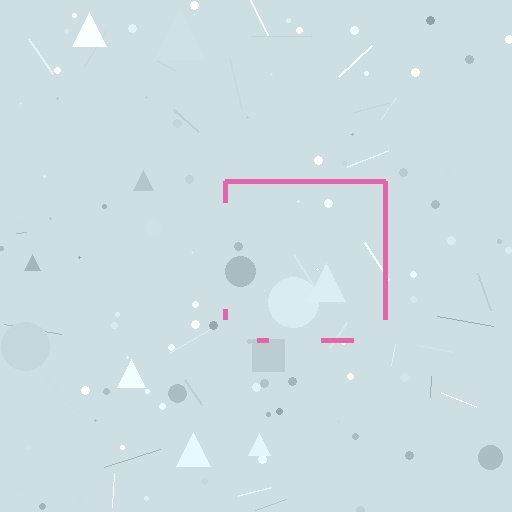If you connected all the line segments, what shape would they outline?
They would outline a square.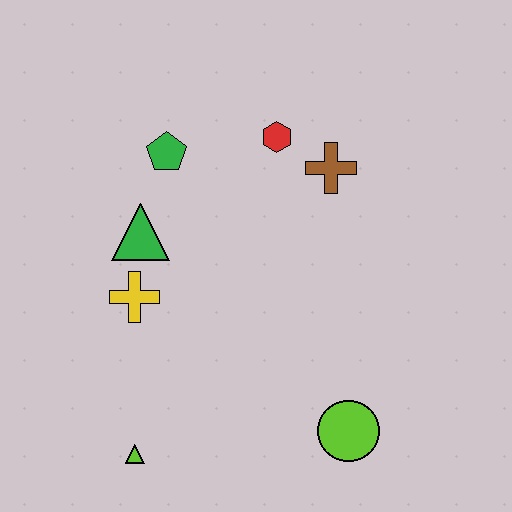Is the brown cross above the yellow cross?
Yes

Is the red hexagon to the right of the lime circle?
No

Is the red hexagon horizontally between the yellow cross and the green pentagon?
No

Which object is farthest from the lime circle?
The green pentagon is farthest from the lime circle.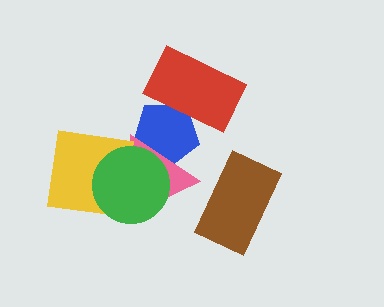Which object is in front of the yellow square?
The green circle is in front of the yellow square.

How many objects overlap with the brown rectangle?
0 objects overlap with the brown rectangle.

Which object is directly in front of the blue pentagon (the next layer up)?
The pink triangle is directly in front of the blue pentagon.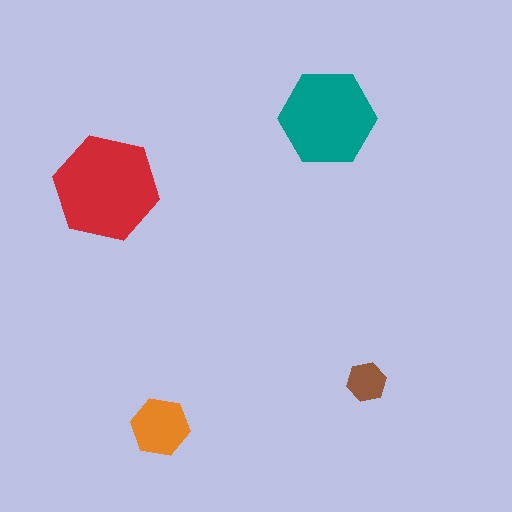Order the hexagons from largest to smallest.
the red one, the teal one, the orange one, the brown one.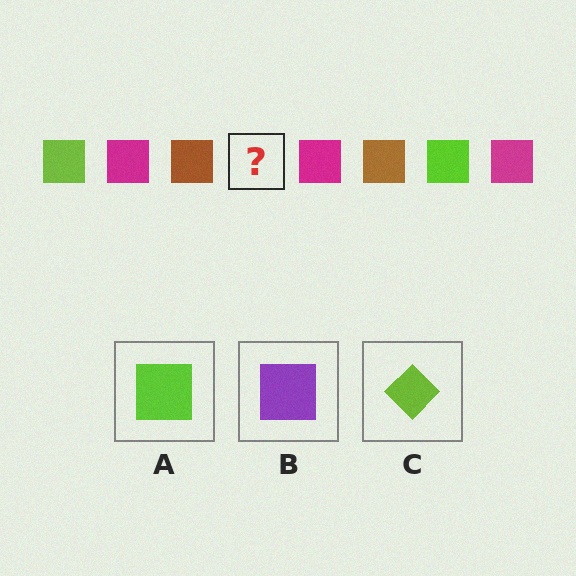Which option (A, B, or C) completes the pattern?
A.